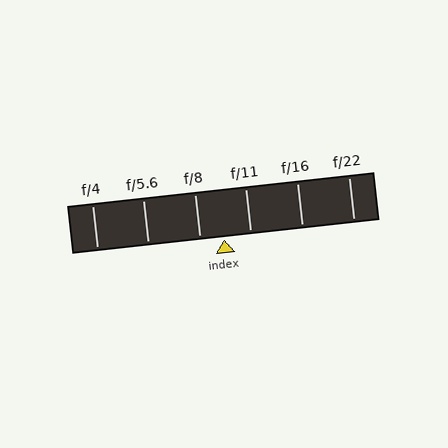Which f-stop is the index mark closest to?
The index mark is closest to f/8.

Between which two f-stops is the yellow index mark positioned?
The index mark is between f/8 and f/11.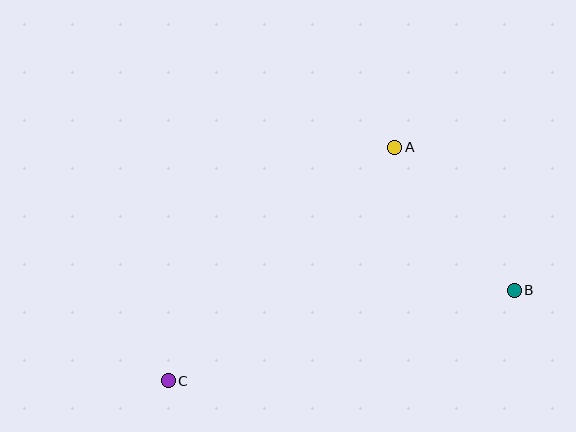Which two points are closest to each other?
Points A and B are closest to each other.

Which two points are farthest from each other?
Points B and C are farthest from each other.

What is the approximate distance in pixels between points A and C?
The distance between A and C is approximately 326 pixels.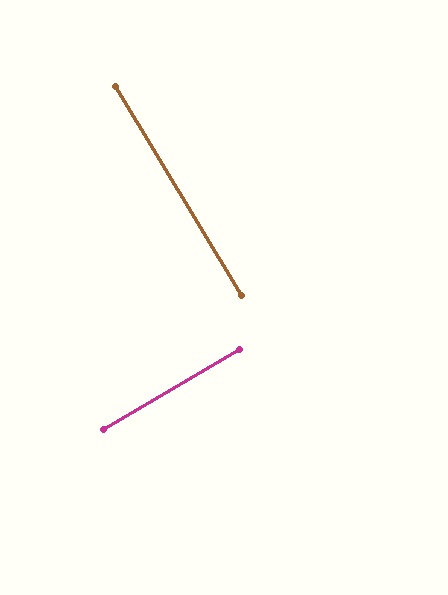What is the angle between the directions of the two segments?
Approximately 90 degrees.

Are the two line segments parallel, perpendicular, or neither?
Perpendicular — they meet at approximately 90°.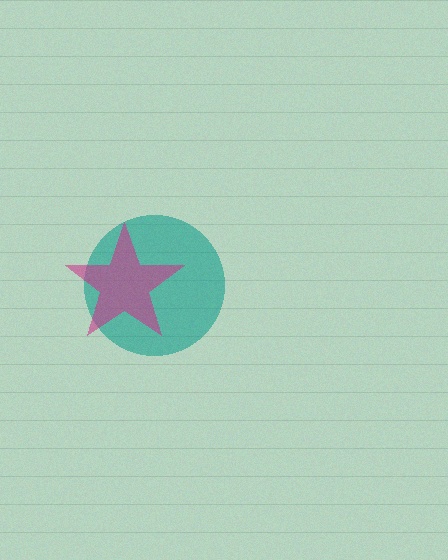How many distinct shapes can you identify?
There are 2 distinct shapes: a teal circle, a magenta star.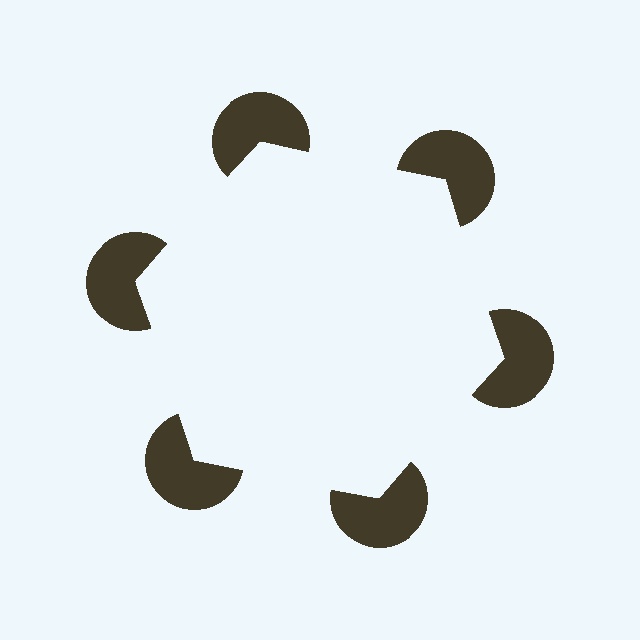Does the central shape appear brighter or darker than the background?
It typically appears slightly brighter than the background, even though no actual brightness change is drawn.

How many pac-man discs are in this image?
There are 6 — one at each vertex of the illusory hexagon.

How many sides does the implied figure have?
6 sides.